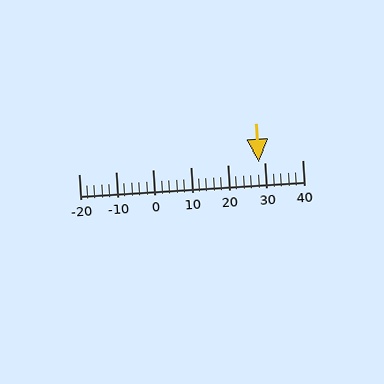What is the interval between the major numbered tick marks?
The major tick marks are spaced 10 units apart.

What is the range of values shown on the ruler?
The ruler shows values from -20 to 40.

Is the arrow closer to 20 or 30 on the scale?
The arrow is closer to 30.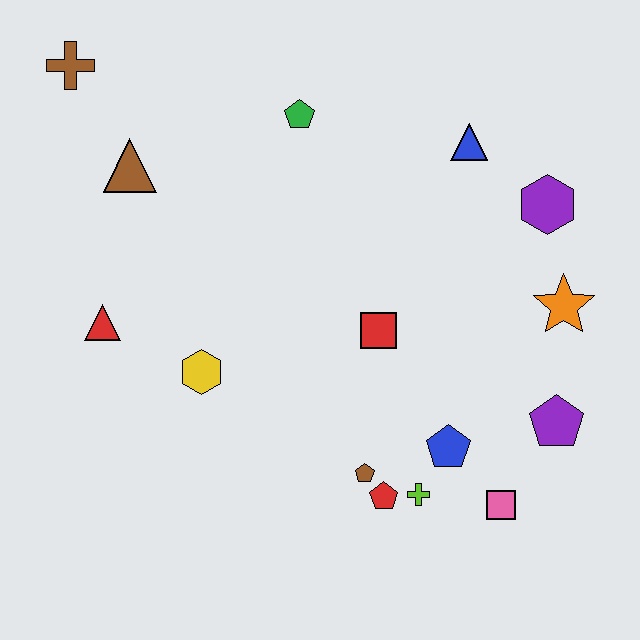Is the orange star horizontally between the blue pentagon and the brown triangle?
No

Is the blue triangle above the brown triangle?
Yes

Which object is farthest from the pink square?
The brown cross is farthest from the pink square.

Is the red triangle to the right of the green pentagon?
No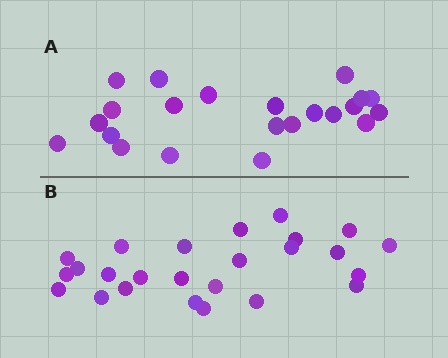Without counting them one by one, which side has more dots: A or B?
Region B (the bottom region) has more dots.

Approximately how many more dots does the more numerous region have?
Region B has just a few more — roughly 2 or 3 more dots than region A.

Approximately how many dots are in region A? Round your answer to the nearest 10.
About 20 dots. (The exact count is 22, which rounds to 20.)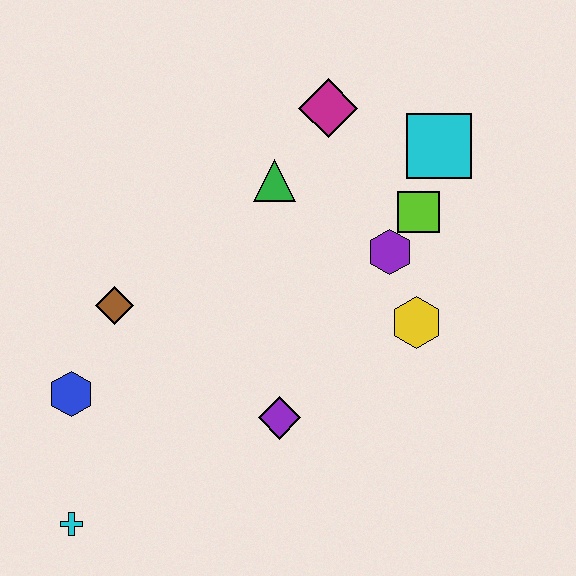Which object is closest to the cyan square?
The lime square is closest to the cyan square.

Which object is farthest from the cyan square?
The cyan cross is farthest from the cyan square.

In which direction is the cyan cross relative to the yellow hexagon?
The cyan cross is to the left of the yellow hexagon.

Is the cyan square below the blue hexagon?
No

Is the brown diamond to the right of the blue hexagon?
Yes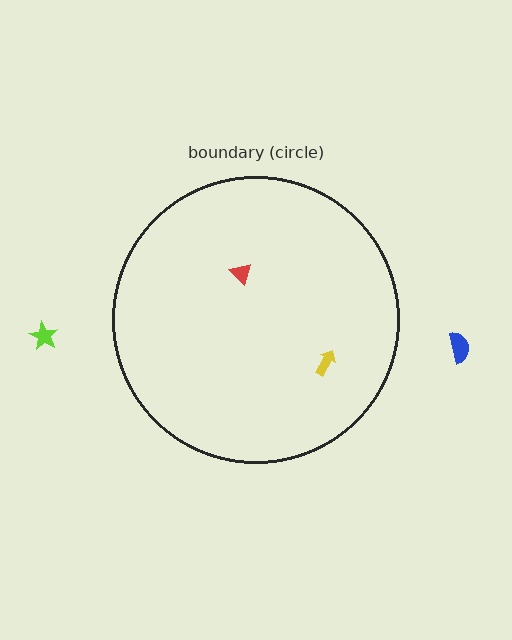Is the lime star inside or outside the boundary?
Outside.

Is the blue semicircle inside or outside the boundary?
Outside.